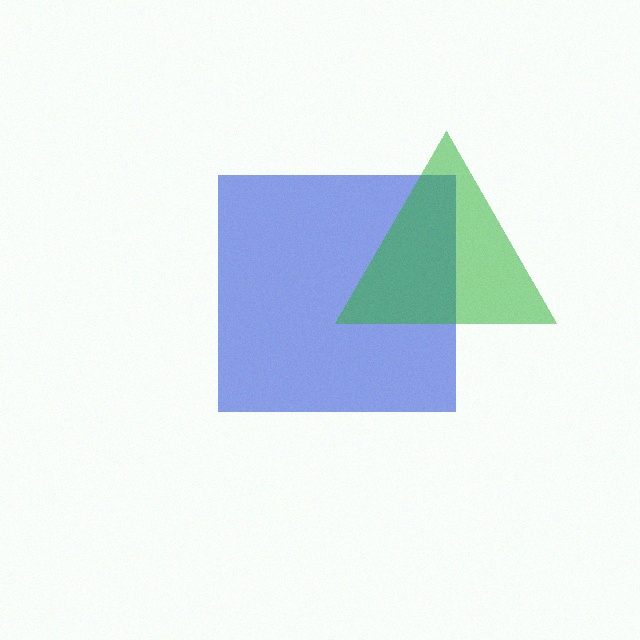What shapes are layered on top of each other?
The layered shapes are: a blue square, a green triangle.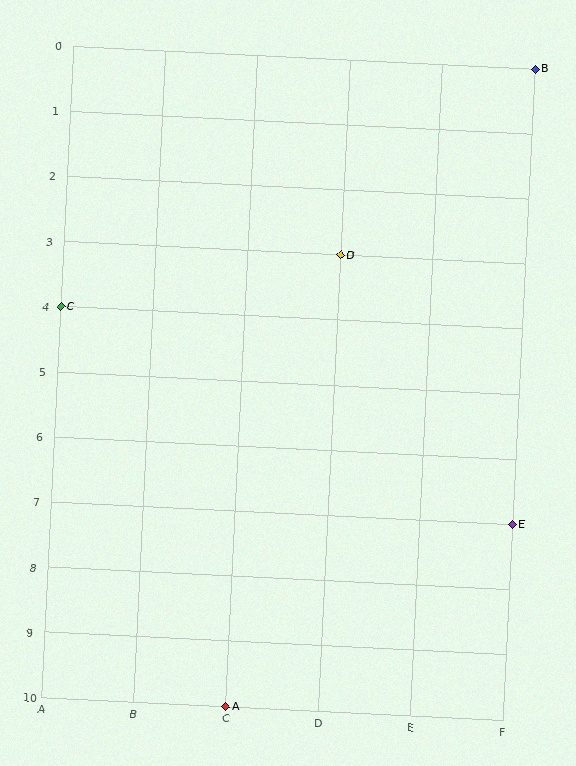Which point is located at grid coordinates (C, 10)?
Point A is at (C, 10).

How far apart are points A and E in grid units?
Points A and E are 3 columns and 3 rows apart (about 4.2 grid units diagonally).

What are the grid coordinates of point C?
Point C is at grid coordinates (A, 4).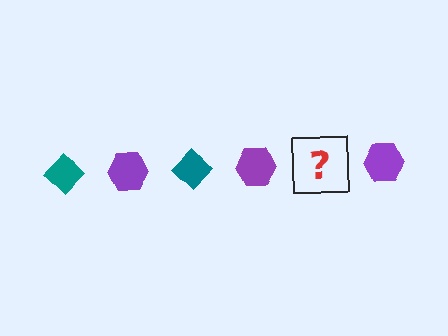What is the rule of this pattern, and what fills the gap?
The rule is that the pattern alternates between teal diamond and purple hexagon. The gap should be filled with a teal diamond.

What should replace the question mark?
The question mark should be replaced with a teal diamond.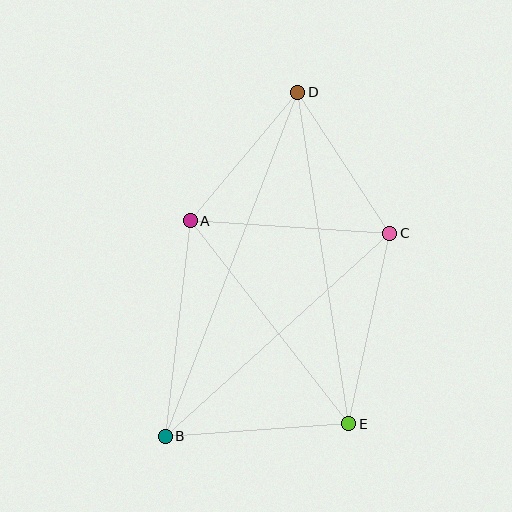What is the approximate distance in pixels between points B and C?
The distance between B and C is approximately 303 pixels.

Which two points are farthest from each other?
Points B and D are farthest from each other.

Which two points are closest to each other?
Points A and D are closest to each other.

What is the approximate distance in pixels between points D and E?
The distance between D and E is approximately 336 pixels.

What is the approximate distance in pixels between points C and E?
The distance between C and E is approximately 195 pixels.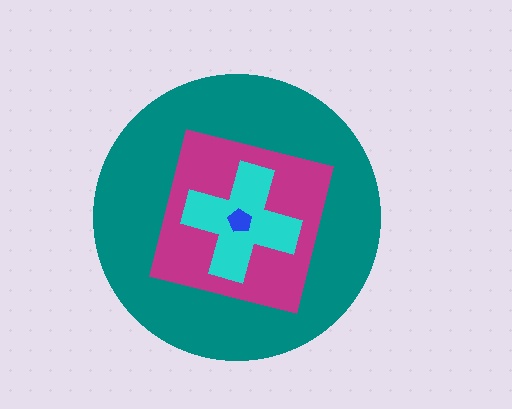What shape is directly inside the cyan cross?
The blue pentagon.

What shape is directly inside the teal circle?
The magenta square.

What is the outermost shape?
The teal circle.